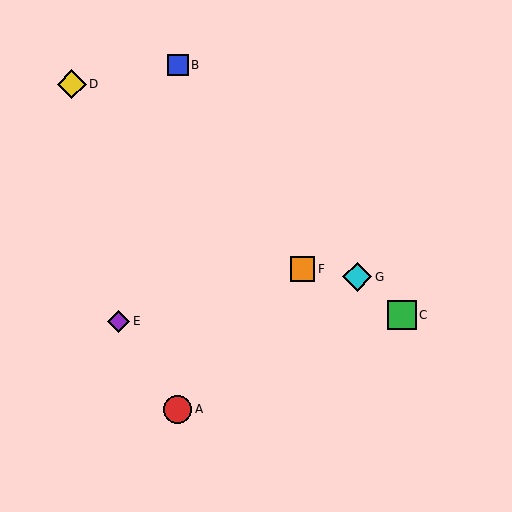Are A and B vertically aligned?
Yes, both are at x≈178.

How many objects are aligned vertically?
2 objects (A, B) are aligned vertically.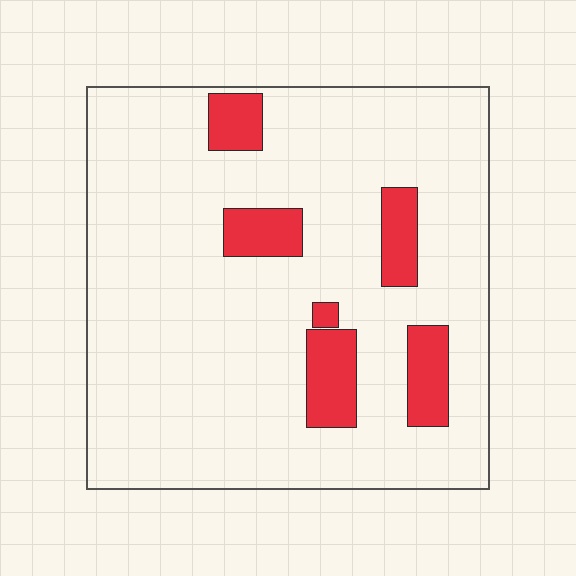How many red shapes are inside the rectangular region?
6.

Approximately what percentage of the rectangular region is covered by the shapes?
Approximately 15%.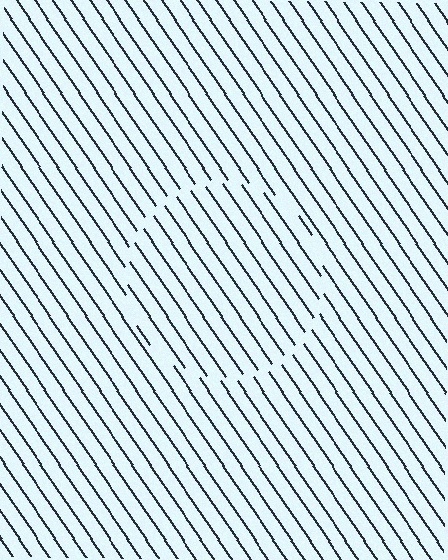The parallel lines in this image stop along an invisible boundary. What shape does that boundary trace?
An illusory circle. The interior of the shape contains the same grating, shifted by half a period — the contour is defined by the phase discontinuity where line-ends from the inner and outer gratings abut.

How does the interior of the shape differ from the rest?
The interior of the shape contains the same grating, shifted by half a period — the contour is defined by the phase discontinuity where line-ends from the inner and outer gratings abut.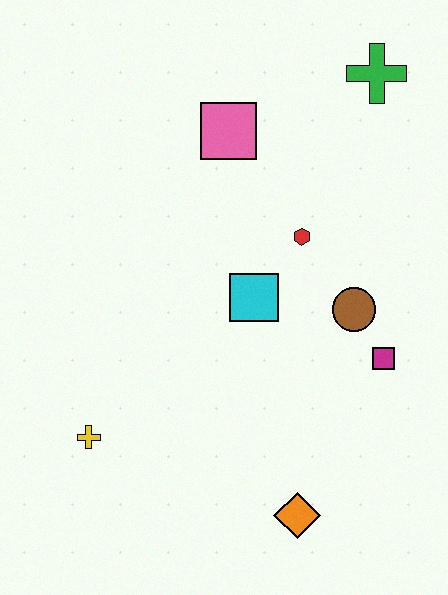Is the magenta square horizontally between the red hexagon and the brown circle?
No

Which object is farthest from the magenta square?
The yellow cross is farthest from the magenta square.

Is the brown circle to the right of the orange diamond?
Yes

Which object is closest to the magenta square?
The brown circle is closest to the magenta square.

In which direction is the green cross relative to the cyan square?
The green cross is above the cyan square.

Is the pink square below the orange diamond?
No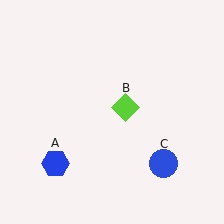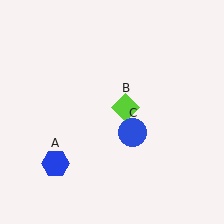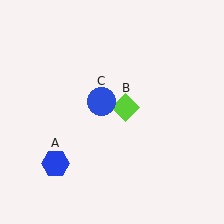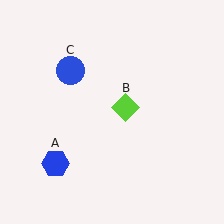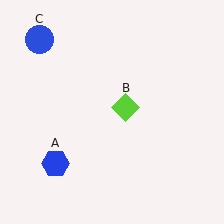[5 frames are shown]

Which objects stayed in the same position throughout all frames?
Blue hexagon (object A) and lime diamond (object B) remained stationary.